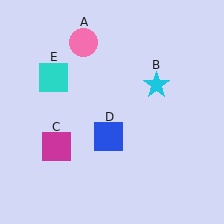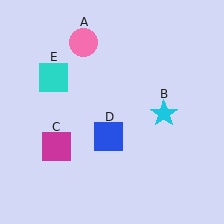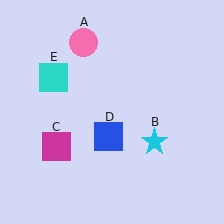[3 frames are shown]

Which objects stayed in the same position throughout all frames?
Pink circle (object A) and magenta square (object C) and blue square (object D) and cyan square (object E) remained stationary.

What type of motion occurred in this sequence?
The cyan star (object B) rotated clockwise around the center of the scene.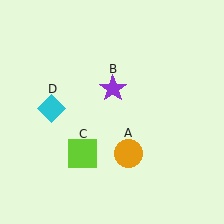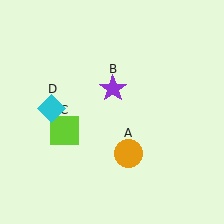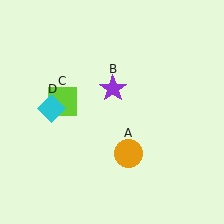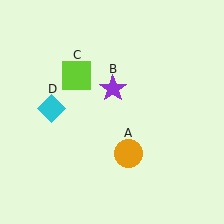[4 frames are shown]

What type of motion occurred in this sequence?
The lime square (object C) rotated clockwise around the center of the scene.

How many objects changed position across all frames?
1 object changed position: lime square (object C).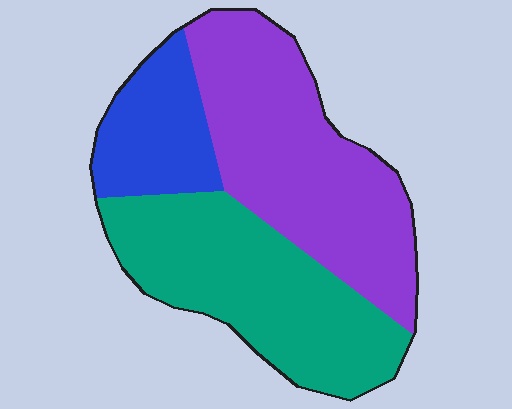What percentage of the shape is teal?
Teal covers around 40% of the shape.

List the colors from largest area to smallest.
From largest to smallest: purple, teal, blue.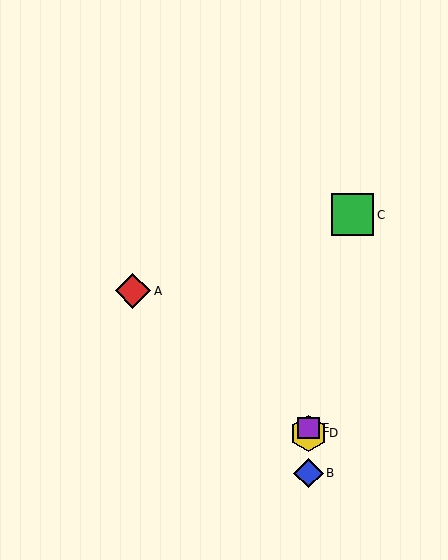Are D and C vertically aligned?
No, D is at x≈308 and C is at x≈353.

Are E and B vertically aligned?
Yes, both are at x≈308.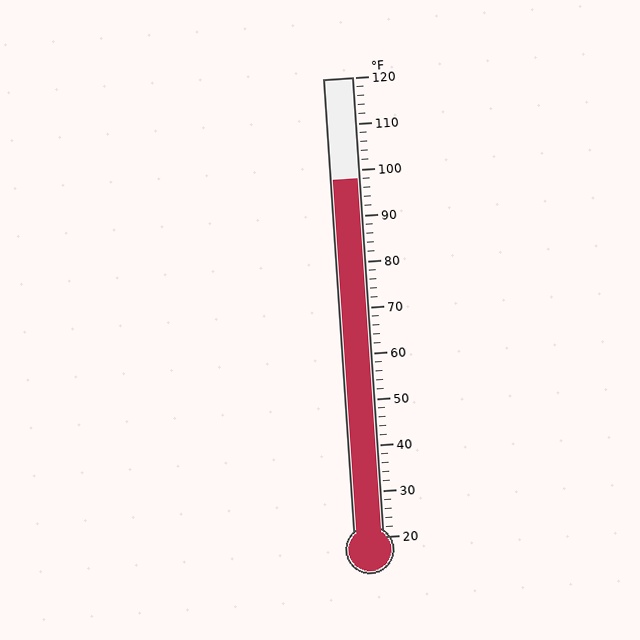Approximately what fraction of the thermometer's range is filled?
The thermometer is filled to approximately 80% of its range.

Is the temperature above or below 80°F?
The temperature is above 80°F.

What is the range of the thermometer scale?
The thermometer scale ranges from 20°F to 120°F.